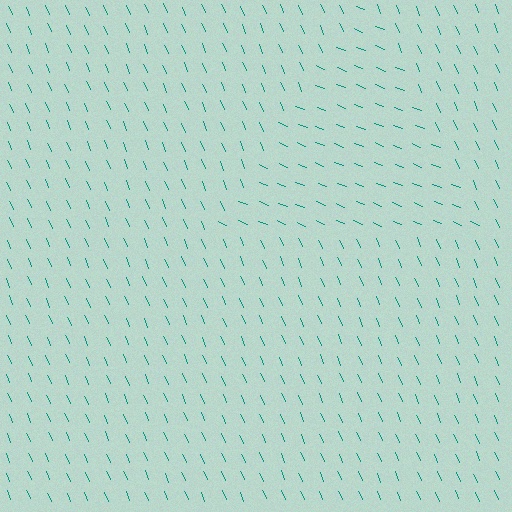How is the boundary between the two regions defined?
The boundary is defined purely by a change in line orientation (approximately 45 degrees difference). All lines are the same color and thickness.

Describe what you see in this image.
The image is filled with small teal line segments. A triangle region in the image has lines oriented differently from the surrounding lines, creating a visible texture boundary.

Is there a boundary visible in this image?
Yes, there is a texture boundary formed by a change in line orientation.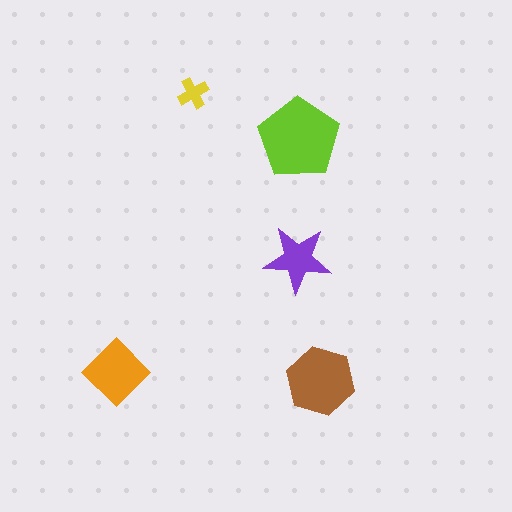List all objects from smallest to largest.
The yellow cross, the purple star, the orange diamond, the brown hexagon, the lime pentagon.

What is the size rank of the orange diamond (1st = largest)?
3rd.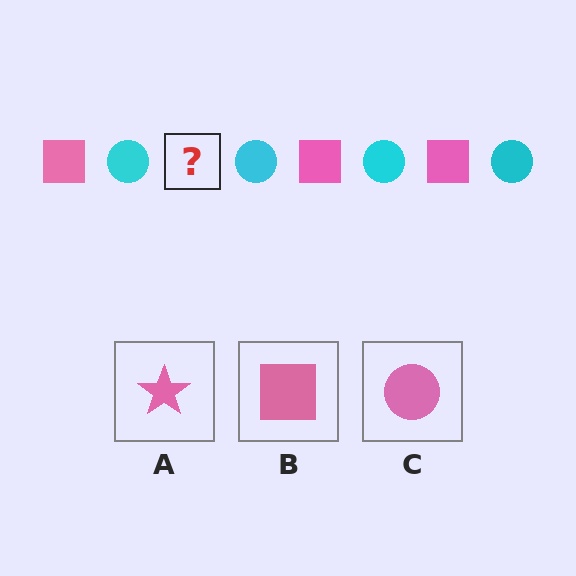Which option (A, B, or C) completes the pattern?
B.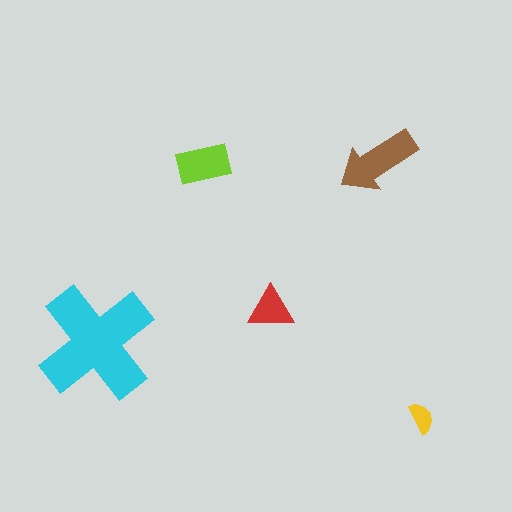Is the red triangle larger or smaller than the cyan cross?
Smaller.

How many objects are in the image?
There are 5 objects in the image.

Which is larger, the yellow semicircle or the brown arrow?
The brown arrow.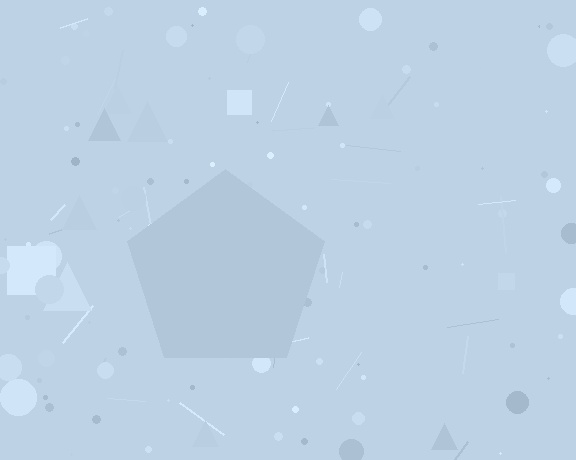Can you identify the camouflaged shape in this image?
The camouflaged shape is a pentagon.